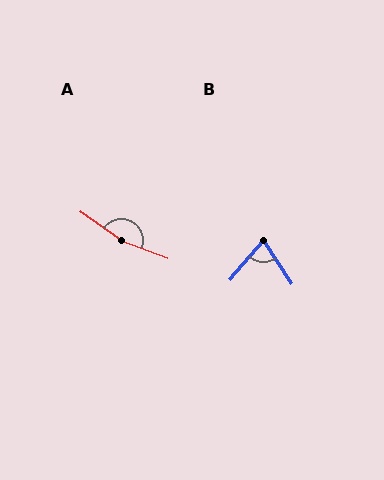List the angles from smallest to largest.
B (74°), A (166°).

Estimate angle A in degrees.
Approximately 166 degrees.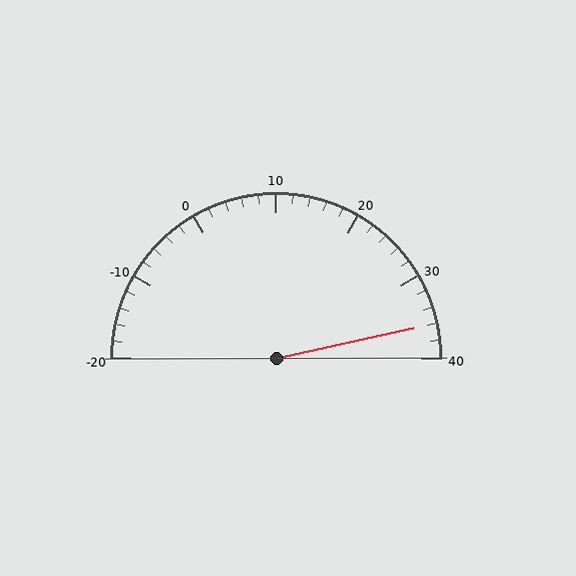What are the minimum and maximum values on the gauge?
The gauge ranges from -20 to 40.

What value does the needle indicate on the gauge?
The needle indicates approximately 36.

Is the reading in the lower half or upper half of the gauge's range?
The reading is in the upper half of the range (-20 to 40).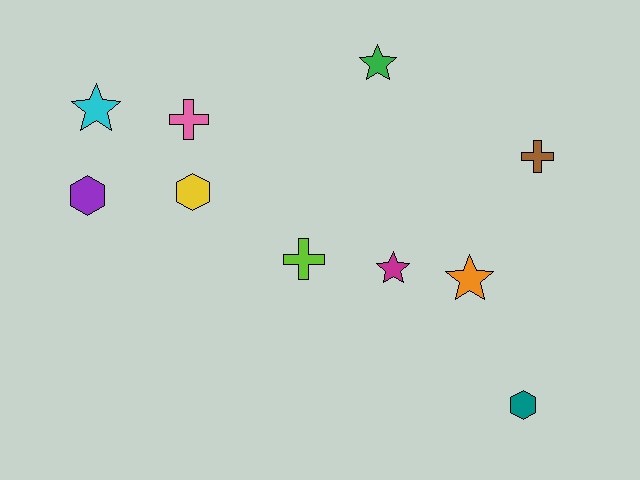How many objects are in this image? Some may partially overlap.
There are 10 objects.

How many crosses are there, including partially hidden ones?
There are 3 crosses.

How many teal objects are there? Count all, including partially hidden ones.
There is 1 teal object.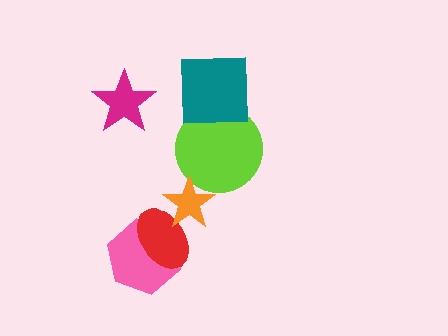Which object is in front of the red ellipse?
The orange star is in front of the red ellipse.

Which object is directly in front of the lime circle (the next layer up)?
The orange star is directly in front of the lime circle.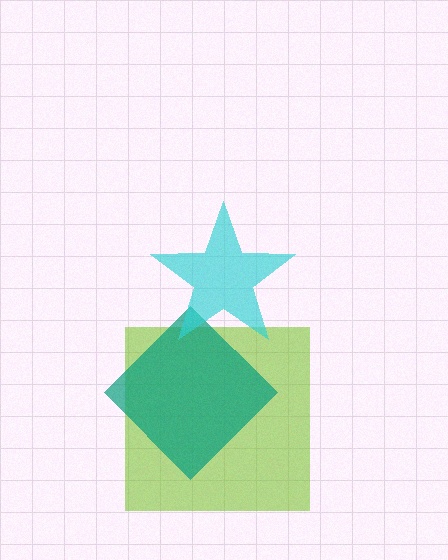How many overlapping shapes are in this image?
There are 3 overlapping shapes in the image.